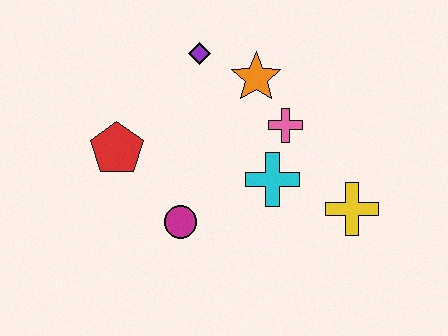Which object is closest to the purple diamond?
The orange star is closest to the purple diamond.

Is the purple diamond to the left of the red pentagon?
No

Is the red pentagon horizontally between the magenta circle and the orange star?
No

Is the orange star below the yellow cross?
No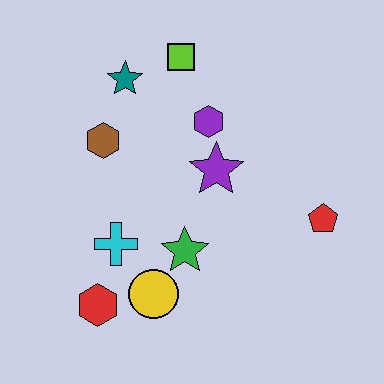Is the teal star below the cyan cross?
No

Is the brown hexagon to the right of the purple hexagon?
No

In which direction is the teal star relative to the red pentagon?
The teal star is to the left of the red pentagon.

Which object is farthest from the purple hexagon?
The red hexagon is farthest from the purple hexagon.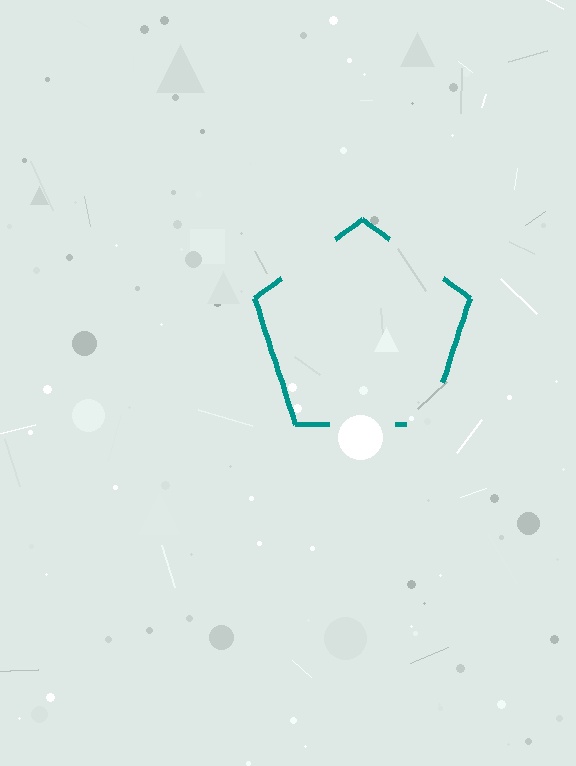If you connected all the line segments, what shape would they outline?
They would outline a pentagon.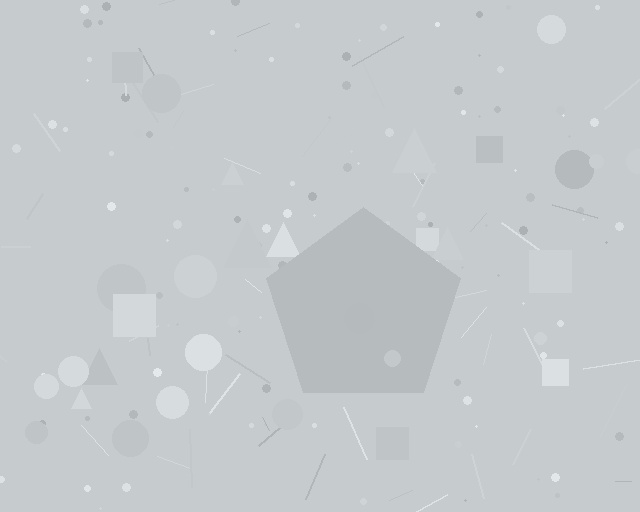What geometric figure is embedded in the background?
A pentagon is embedded in the background.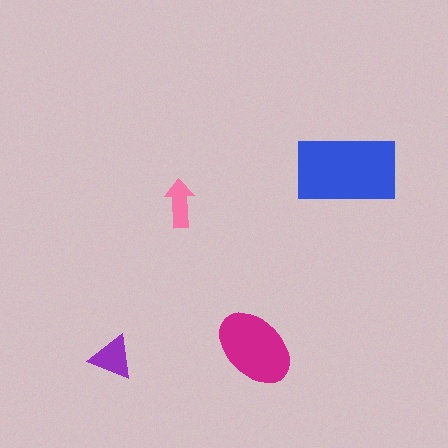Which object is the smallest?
The pink arrow.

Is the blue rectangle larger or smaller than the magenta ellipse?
Larger.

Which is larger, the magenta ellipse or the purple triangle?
The magenta ellipse.